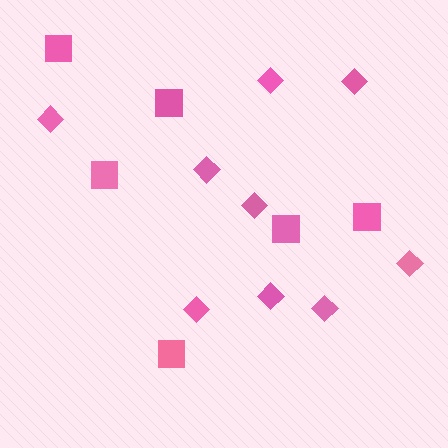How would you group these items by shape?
There are 2 groups: one group of diamonds (9) and one group of squares (6).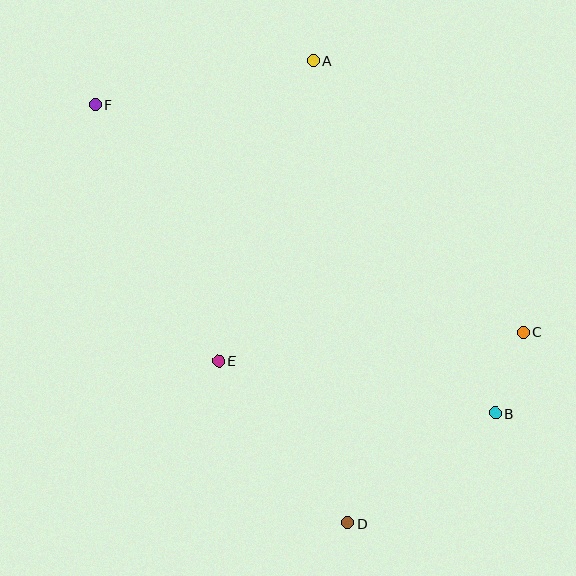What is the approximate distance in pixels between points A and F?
The distance between A and F is approximately 222 pixels.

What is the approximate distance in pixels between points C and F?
The distance between C and F is approximately 484 pixels.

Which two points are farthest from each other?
Points B and F are farthest from each other.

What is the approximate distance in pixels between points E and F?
The distance between E and F is approximately 284 pixels.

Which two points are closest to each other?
Points B and C are closest to each other.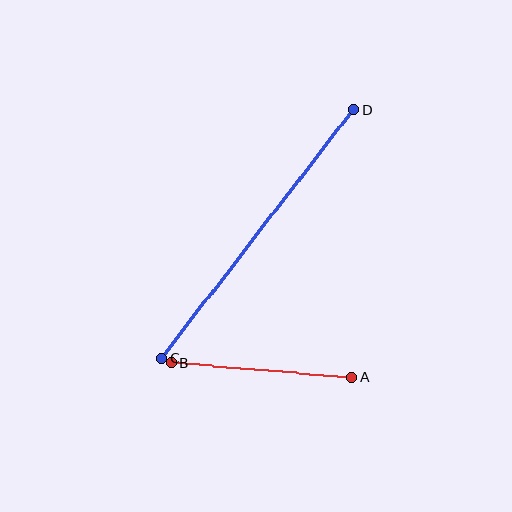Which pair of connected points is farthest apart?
Points C and D are farthest apart.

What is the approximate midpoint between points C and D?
The midpoint is at approximately (257, 234) pixels.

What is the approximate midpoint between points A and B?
The midpoint is at approximately (261, 370) pixels.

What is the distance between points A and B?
The distance is approximately 181 pixels.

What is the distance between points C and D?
The distance is approximately 314 pixels.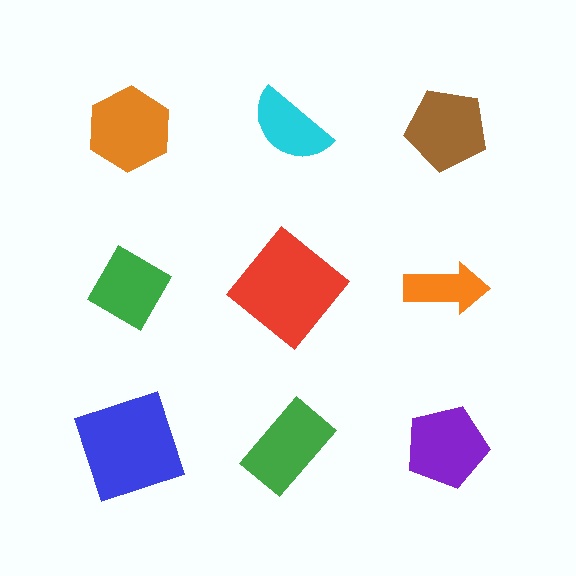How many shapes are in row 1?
3 shapes.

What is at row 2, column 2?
A red diamond.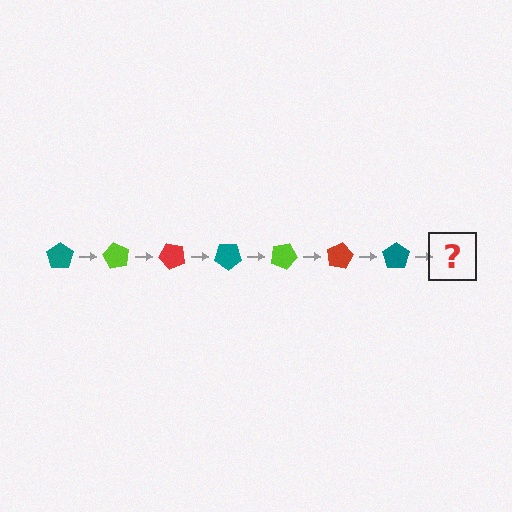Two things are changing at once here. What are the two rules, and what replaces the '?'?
The two rules are that it rotates 60 degrees each step and the color cycles through teal, lime, and red. The '?' should be a lime pentagon, rotated 420 degrees from the start.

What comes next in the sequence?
The next element should be a lime pentagon, rotated 420 degrees from the start.